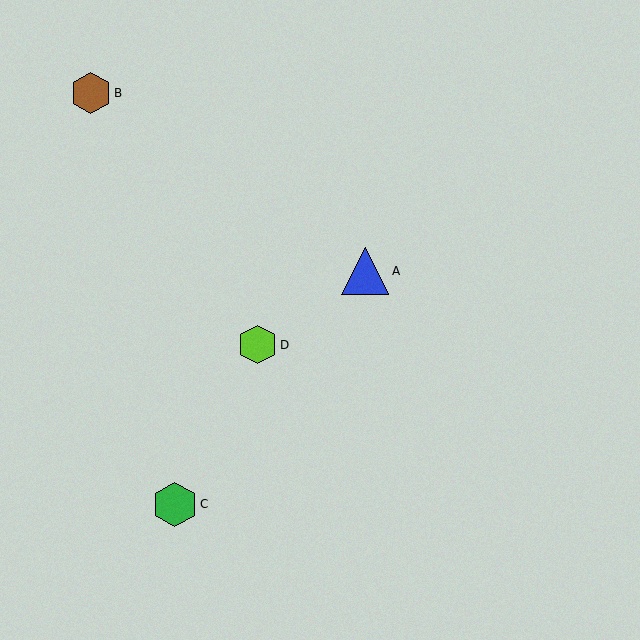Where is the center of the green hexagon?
The center of the green hexagon is at (175, 504).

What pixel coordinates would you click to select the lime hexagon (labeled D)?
Click at (258, 345) to select the lime hexagon D.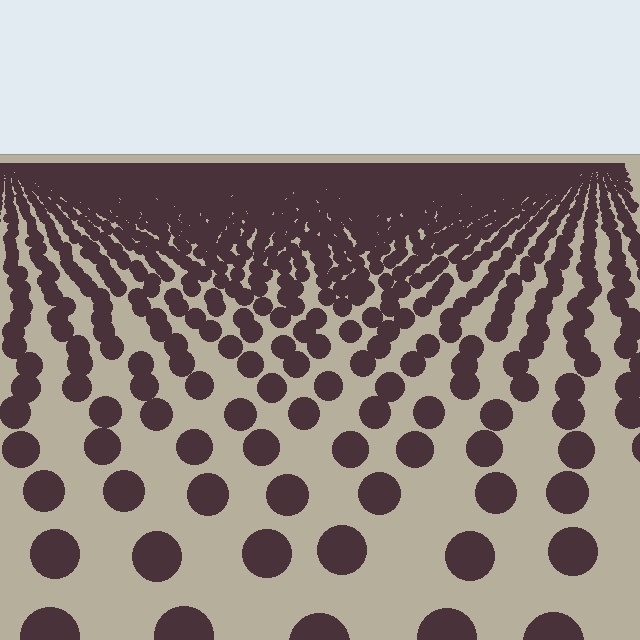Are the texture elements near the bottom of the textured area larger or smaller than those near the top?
Larger. Near the bottom, elements are closer to the viewer and appear at a bigger on-screen size.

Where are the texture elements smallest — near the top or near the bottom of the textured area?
Near the top.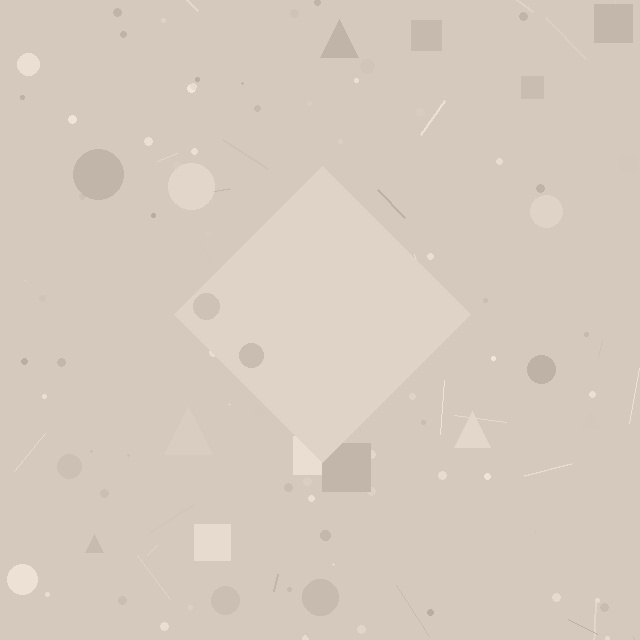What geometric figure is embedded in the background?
A diamond is embedded in the background.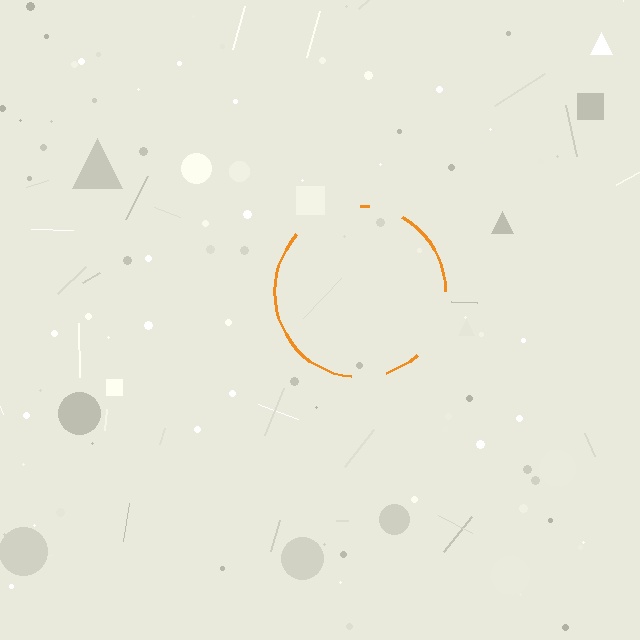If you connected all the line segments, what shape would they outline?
They would outline a circle.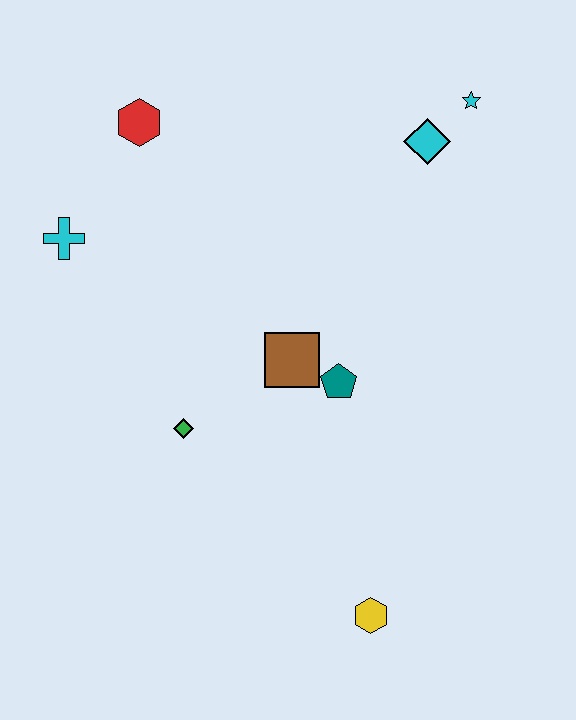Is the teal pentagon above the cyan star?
No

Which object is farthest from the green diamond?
The cyan star is farthest from the green diamond.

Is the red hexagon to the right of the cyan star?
No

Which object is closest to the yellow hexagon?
The teal pentagon is closest to the yellow hexagon.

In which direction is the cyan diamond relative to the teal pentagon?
The cyan diamond is above the teal pentagon.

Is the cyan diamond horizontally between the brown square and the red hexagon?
No